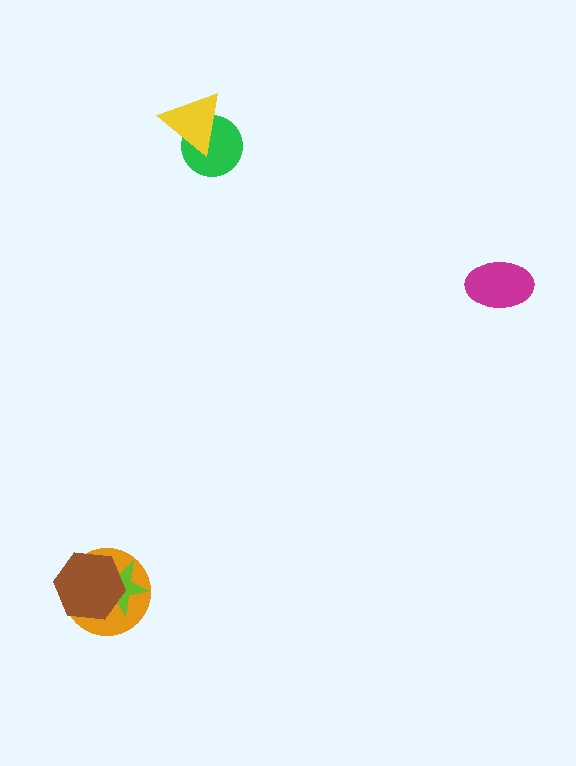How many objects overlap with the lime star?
2 objects overlap with the lime star.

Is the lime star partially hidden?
Yes, it is partially covered by another shape.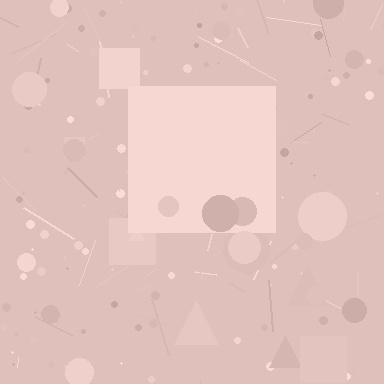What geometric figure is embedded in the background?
A square is embedded in the background.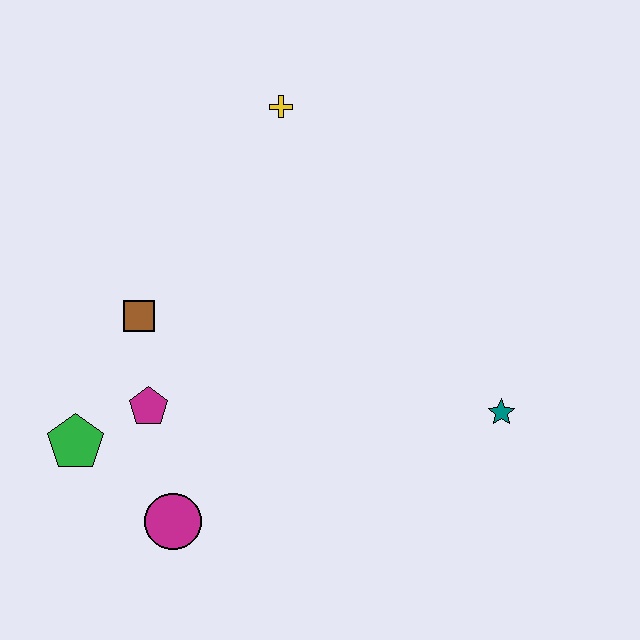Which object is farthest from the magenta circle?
The yellow cross is farthest from the magenta circle.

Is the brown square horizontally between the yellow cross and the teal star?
No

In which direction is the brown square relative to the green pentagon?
The brown square is above the green pentagon.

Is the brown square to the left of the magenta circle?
Yes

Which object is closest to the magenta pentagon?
The green pentagon is closest to the magenta pentagon.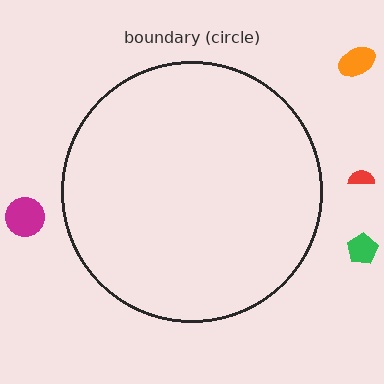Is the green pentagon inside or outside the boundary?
Outside.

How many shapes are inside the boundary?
0 inside, 4 outside.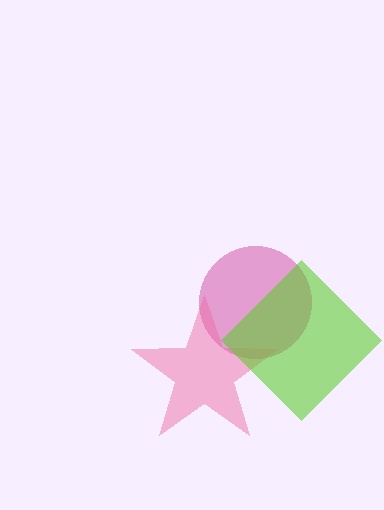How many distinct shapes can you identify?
There are 3 distinct shapes: a magenta circle, a pink star, a lime diamond.